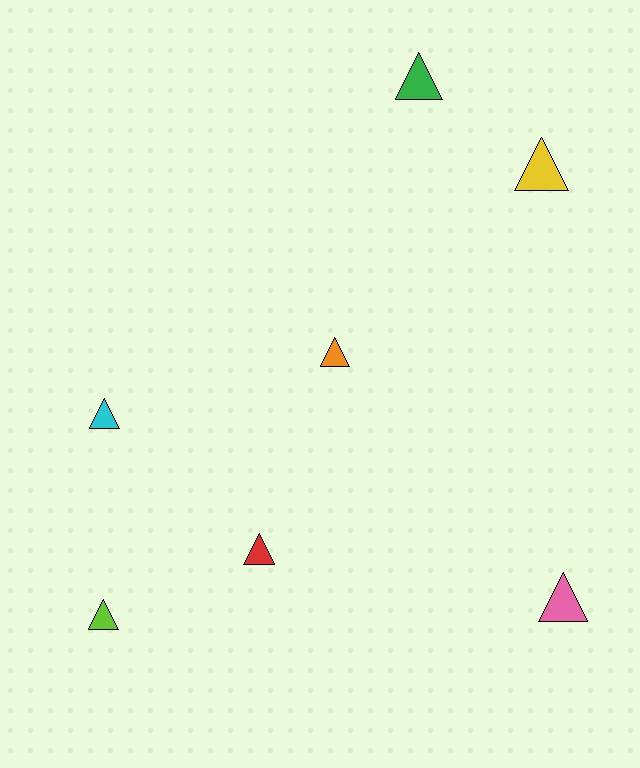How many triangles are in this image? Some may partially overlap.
There are 7 triangles.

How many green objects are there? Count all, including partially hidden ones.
There is 1 green object.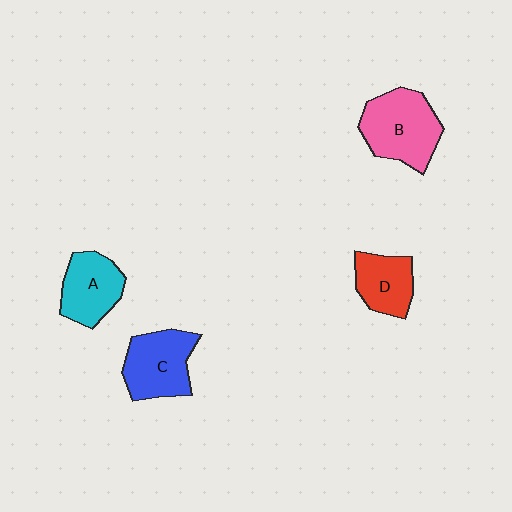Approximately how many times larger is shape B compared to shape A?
Approximately 1.3 times.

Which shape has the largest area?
Shape B (pink).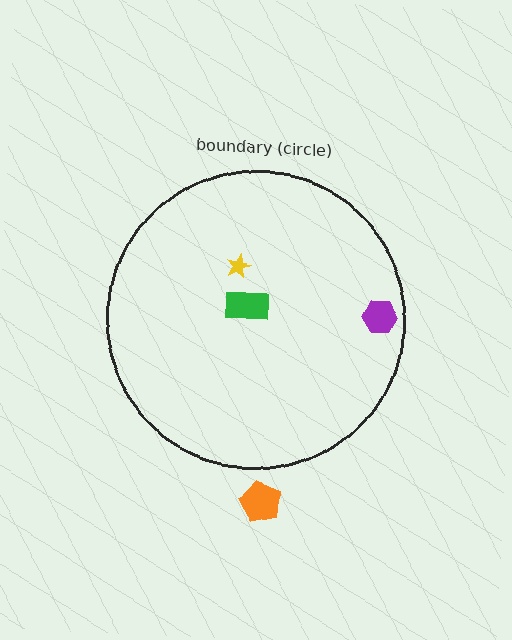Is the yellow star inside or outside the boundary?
Inside.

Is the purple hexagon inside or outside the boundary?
Inside.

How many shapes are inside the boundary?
3 inside, 1 outside.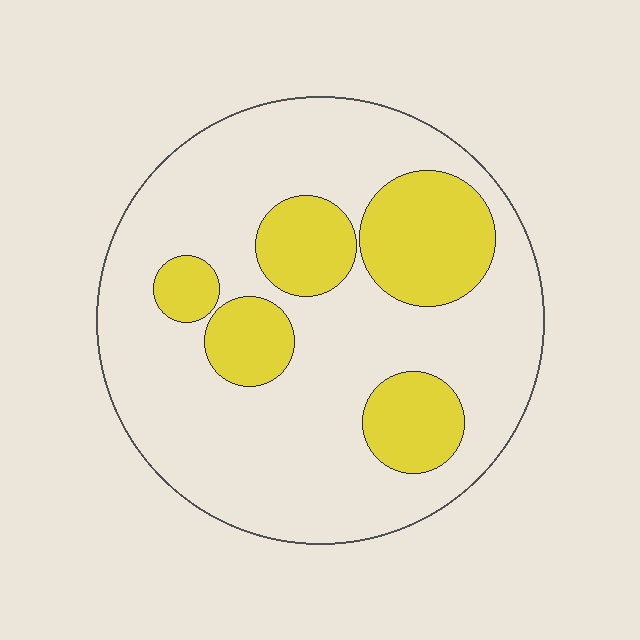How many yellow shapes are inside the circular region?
5.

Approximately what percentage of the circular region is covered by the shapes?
Approximately 25%.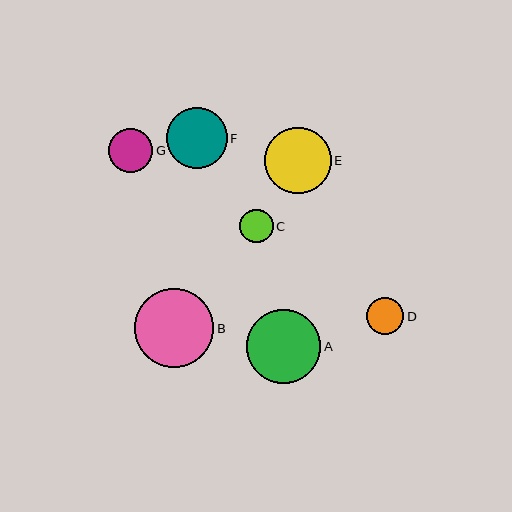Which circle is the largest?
Circle B is the largest with a size of approximately 79 pixels.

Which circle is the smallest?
Circle C is the smallest with a size of approximately 34 pixels.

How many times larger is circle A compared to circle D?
Circle A is approximately 2.0 times the size of circle D.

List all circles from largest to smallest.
From largest to smallest: B, A, E, F, G, D, C.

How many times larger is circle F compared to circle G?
Circle F is approximately 1.4 times the size of circle G.